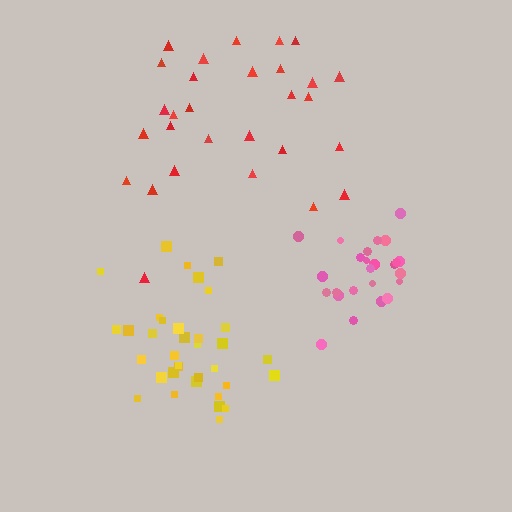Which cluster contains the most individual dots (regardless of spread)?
Yellow (35).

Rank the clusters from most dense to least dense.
pink, yellow, red.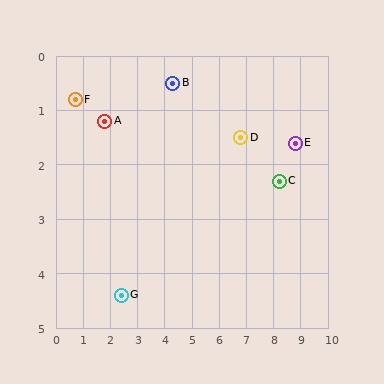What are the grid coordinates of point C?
Point C is at approximately (8.2, 2.3).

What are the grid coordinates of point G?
Point G is at approximately (2.4, 4.4).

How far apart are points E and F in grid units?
Points E and F are about 8.1 grid units apart.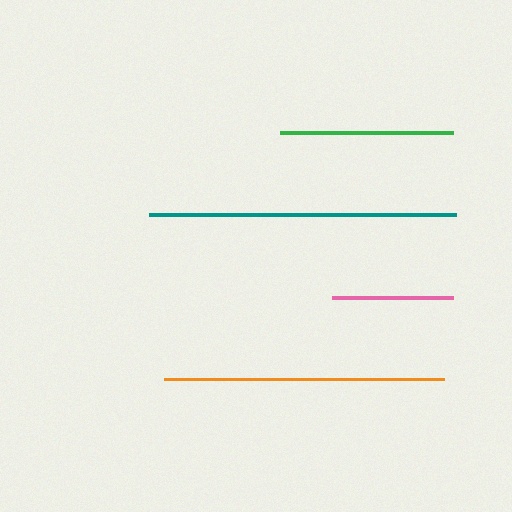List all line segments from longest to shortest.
From longest to shortest: teal, orange, green, pink.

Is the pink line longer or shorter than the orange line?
The orange line is longer than the pink line.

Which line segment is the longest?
The teal line is the longest at approximately 307 pixels.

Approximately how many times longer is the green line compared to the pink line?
The green line is approximately 1.4 times the length of the pink line.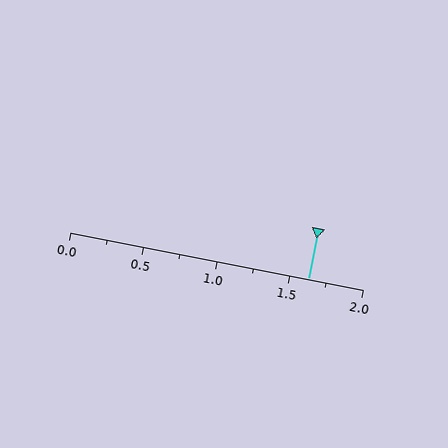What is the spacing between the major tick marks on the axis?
The major ticks are spaced 0.5 apart.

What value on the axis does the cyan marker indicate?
The marker indicates approximately 1.62.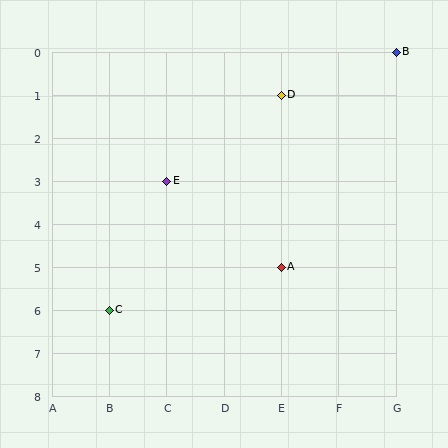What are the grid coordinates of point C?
Point C is at grid coordinates (B, 6).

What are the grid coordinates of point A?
Point A is at grid coordinates (E, 5).